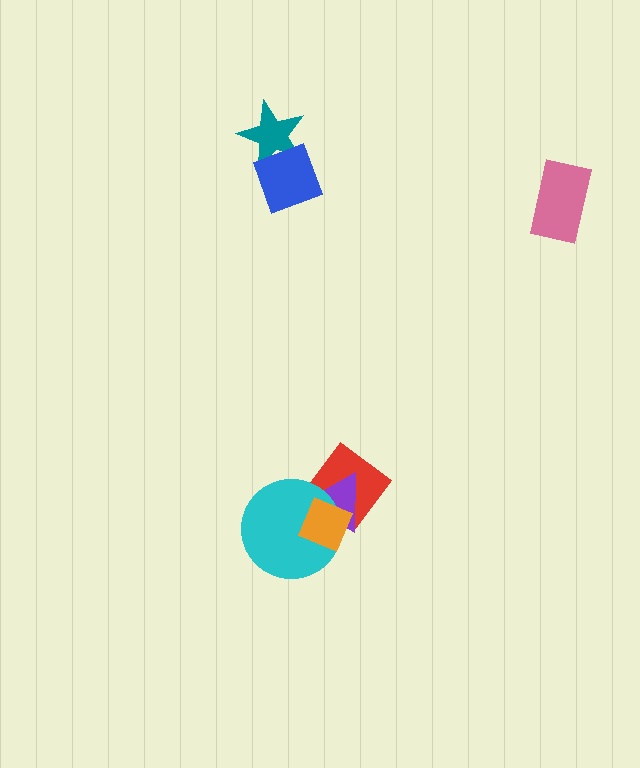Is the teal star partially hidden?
Yes, it is partially covered by another shape.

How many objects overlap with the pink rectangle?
0 objects overlap with the pink rectangle.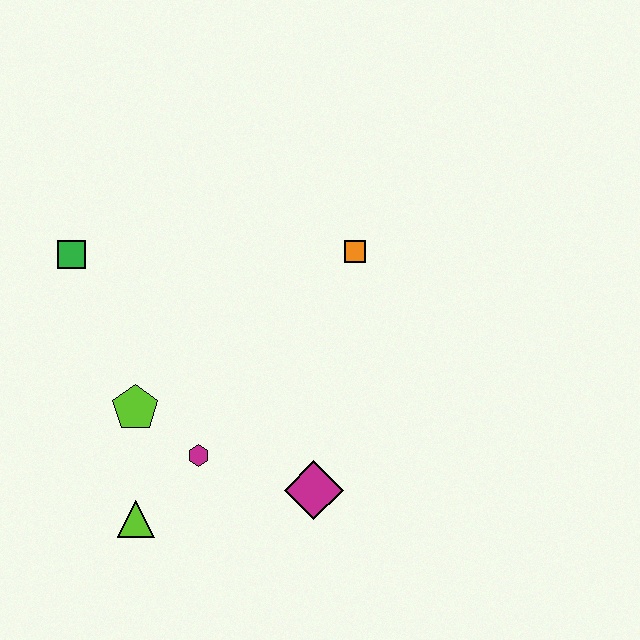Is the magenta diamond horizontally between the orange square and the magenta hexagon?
Yes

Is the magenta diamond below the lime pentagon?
Yes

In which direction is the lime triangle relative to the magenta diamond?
The lime triangle is to the left of the magenta diamond.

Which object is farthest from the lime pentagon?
The orange square is farthest from the lime pentagon.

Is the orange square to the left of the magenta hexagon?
No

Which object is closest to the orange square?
The magenta diamond is closest to the orange square.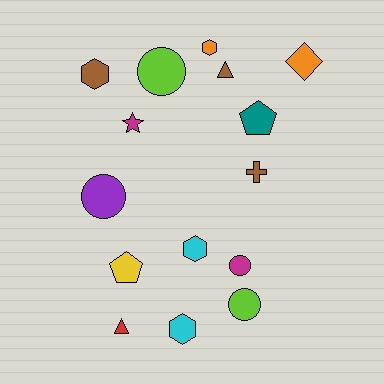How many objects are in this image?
There are 15 objects.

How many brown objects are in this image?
There are 3 brown objects.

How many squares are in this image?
There are no squares.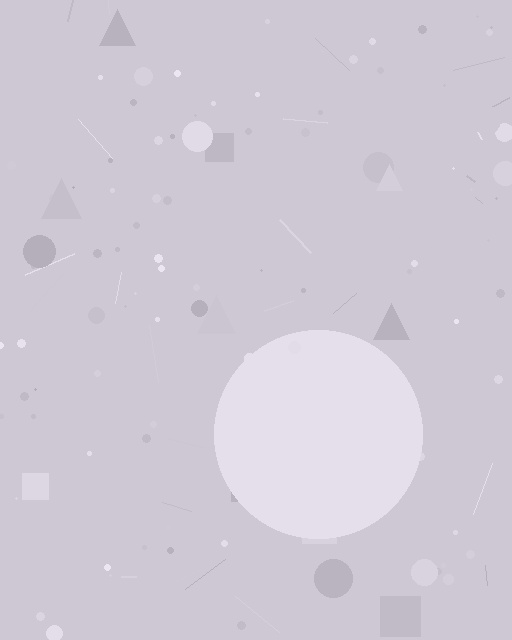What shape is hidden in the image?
A circle is hidden in the image.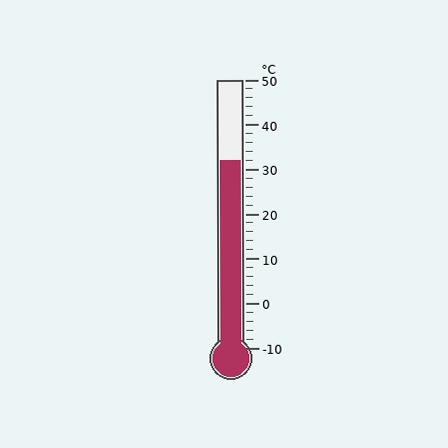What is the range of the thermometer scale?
The thermometer scale ranges from -10°C to 50°C.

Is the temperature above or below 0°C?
The temperature is above 0°C.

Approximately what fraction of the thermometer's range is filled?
The thermometer is filled to approximately 70% of its range.